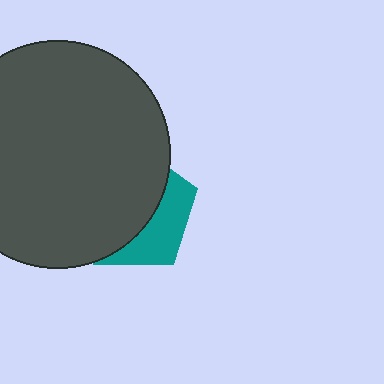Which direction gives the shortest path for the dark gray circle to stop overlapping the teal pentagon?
Moving left gives the shortest separation.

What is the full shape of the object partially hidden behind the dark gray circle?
The partially hidden object is a teal pentagon.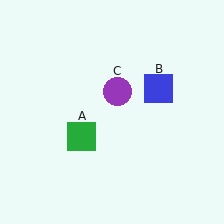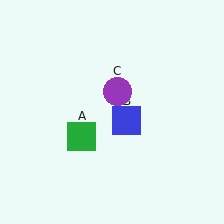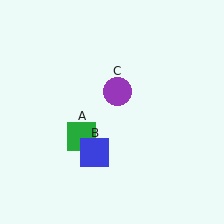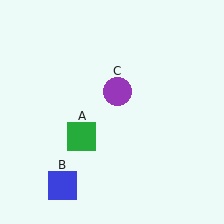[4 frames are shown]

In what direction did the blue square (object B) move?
The blue square (object B) moved down and to the left.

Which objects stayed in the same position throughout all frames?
Green square (object A) and purple circle (object C) remained stationary.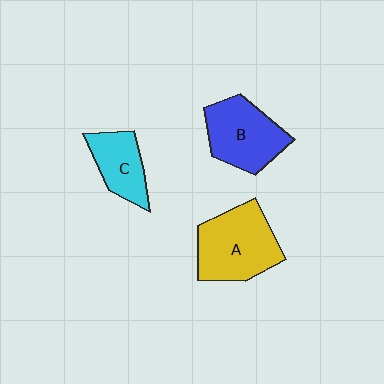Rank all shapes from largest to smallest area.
From largest to smallest: A (yellow), B (blue), C (cyan).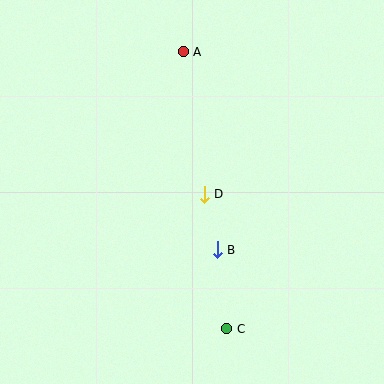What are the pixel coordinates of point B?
Point B is at (217, 250).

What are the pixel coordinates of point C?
Point C is at (227, 329).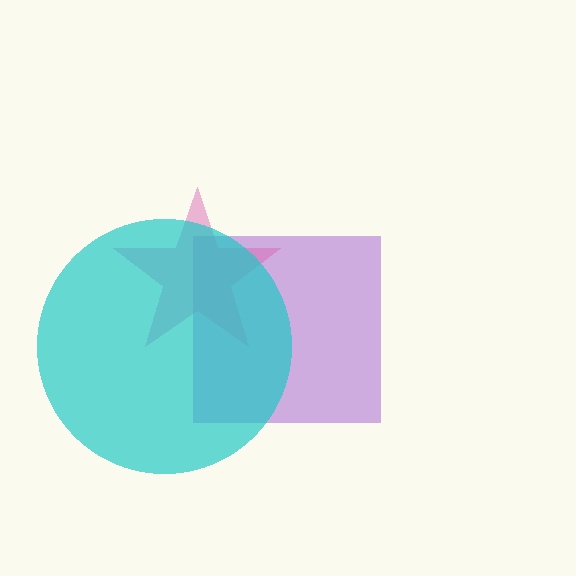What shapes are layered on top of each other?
The layered shapes are: a purple square, a pink star, a cyan circle.